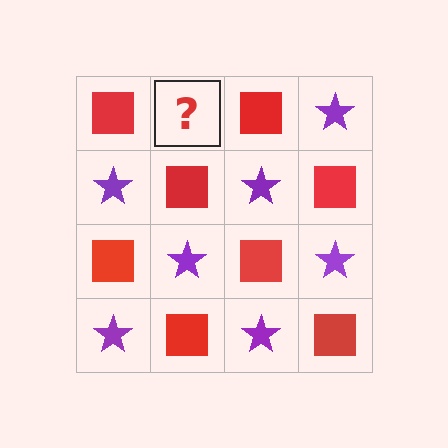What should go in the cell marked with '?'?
The missing cell should contain a purple star.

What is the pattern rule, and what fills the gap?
The rule is that it alternates red square and purple star in a checkerboard pattern. The gap should be filled with a purple star.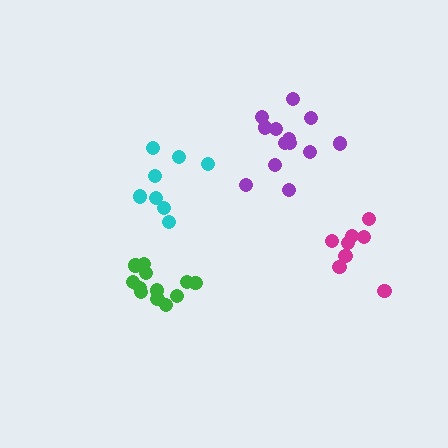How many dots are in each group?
Group 1: 12 dots, Group 2: 13 dots, Group 3: 8 dots, Group 4: 8 dots (41 total).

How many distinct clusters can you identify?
There are 4 distinct clusters.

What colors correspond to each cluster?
The clusters are colored: green, purple, cyan, magenta.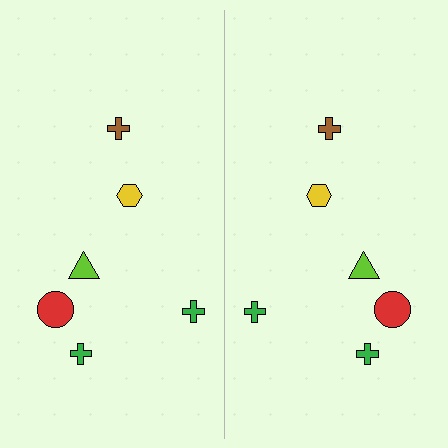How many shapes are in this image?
There are 12 shapes in this image.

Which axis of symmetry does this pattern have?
The pattern has a vertical axis of symmetry running through the center of the image.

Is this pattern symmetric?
Yes, this pattern has bilateral (reflection) symmetry.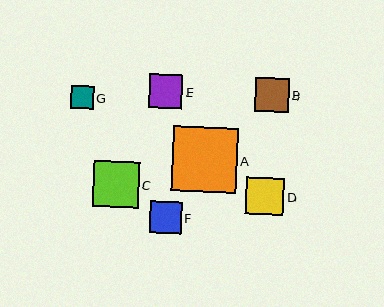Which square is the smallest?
Square G is the smallest with a size of approximately 23 pixels.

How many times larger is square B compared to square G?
Square B is approximately 1.4 times the size of square G.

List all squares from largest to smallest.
From largest to smallest: A, C, D, E, B, F, G.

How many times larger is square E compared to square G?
Square E is approximately 1.5 times the size of square G.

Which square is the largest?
Square A is the largest with a size of approximately 65 pixels.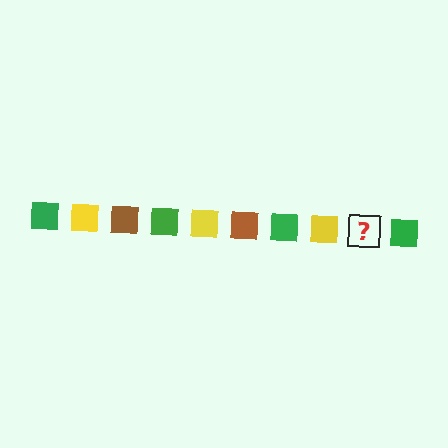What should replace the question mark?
The question mark should be replaced with a brown square.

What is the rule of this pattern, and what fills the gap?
The rule is that the pattern cycles through green, yellow, brown squares. The gap should be filled with a brown square.